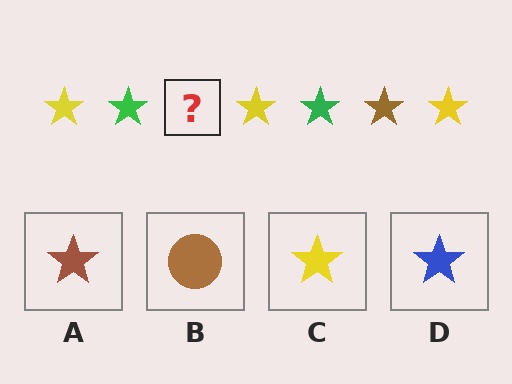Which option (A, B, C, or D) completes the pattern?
A.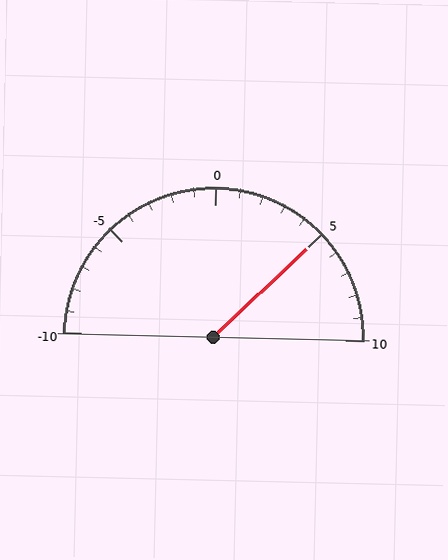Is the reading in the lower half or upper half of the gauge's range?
The reading is in the upper half of the range (-10 to 10).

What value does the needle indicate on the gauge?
The needle indicates approximately 5.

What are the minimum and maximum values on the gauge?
The gauge ranges from -10 to 10.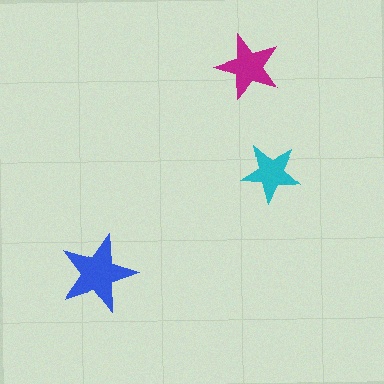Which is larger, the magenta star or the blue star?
The blue one.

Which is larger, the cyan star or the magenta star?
The magenta one.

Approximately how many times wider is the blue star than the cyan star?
About 1.5 times wider.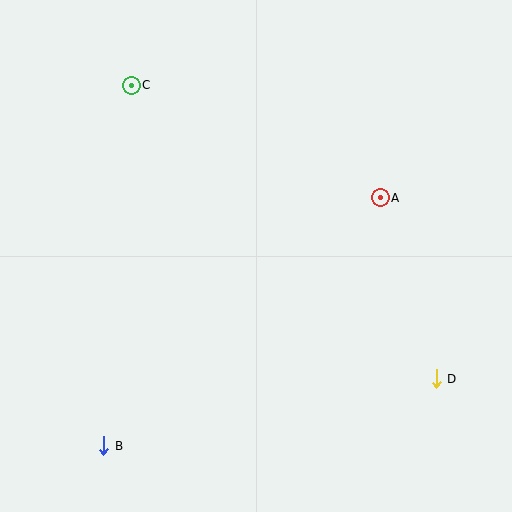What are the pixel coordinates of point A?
Point A is at (380, 198).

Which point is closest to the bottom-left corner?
Point B is closest to the bottom-left corner.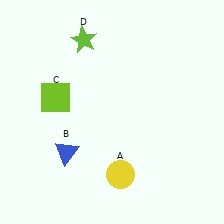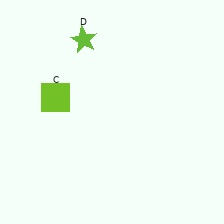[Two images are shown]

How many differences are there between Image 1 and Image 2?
There are 2 differences between the two images.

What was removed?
The blue triangle (B), the yellow circle (A) were removed in Image 2.